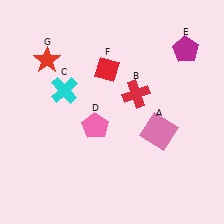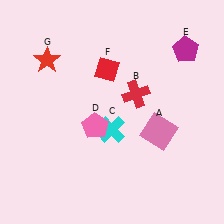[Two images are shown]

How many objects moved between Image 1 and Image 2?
1 object moved between the two images.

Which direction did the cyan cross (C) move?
The cyan cross (C) moved right.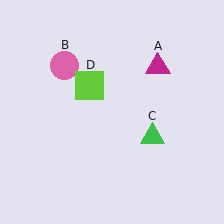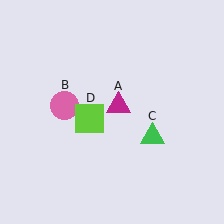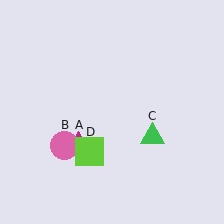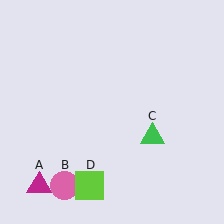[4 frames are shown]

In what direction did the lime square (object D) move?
The lime square (object D) moved down.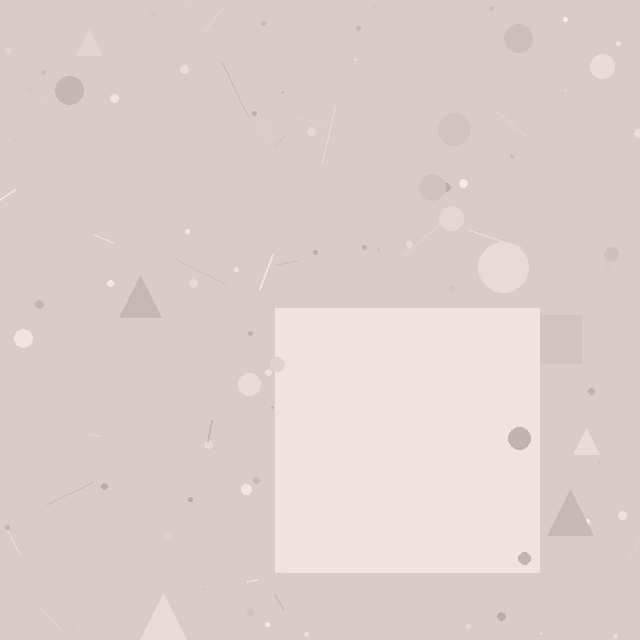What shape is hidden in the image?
A square is hidden in the image.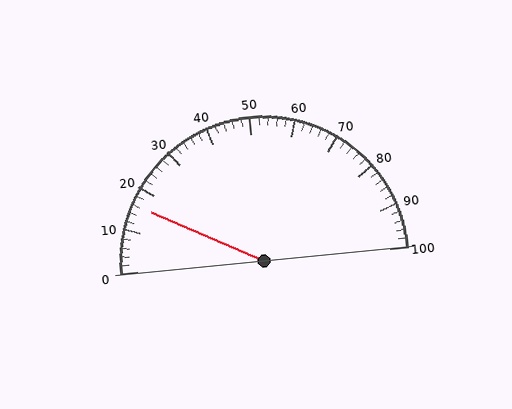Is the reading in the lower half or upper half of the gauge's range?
The reading is in the lower half of the range (0 to 100).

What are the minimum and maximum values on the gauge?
The gauge ranges from 0 to 100.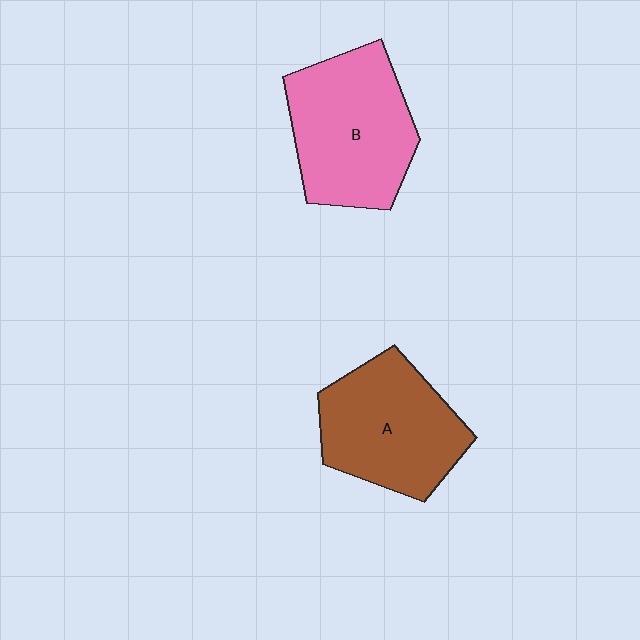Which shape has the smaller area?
Shape A (brown).